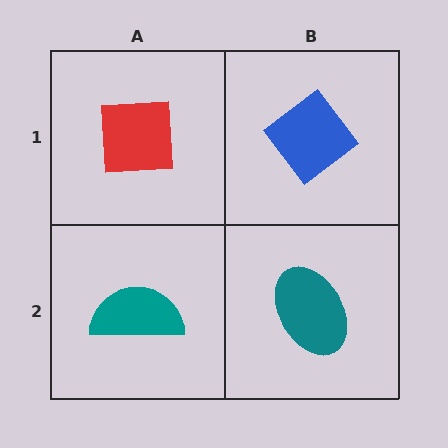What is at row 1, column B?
A blue diamond.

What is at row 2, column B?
A teal ellipse.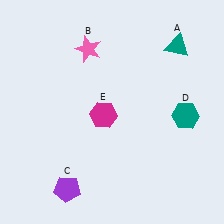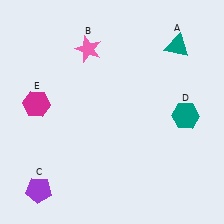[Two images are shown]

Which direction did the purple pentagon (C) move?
The purple pentagon (C) moved left.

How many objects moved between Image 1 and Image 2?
2 objects moved between the two images.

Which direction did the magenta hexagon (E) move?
The magenta hexagon (E) moved left.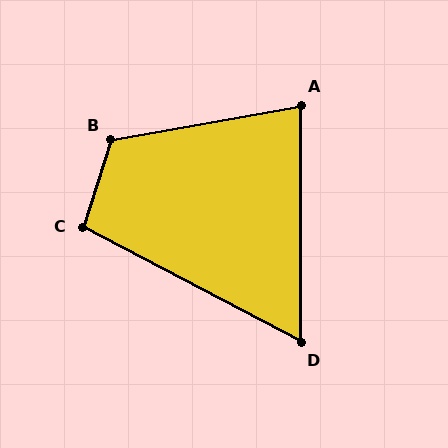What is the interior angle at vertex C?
Approximately 100 degrees (obtuse).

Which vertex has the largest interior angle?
B, at approximately 118 degrees.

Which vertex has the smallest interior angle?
D, at approximately 62 degrees.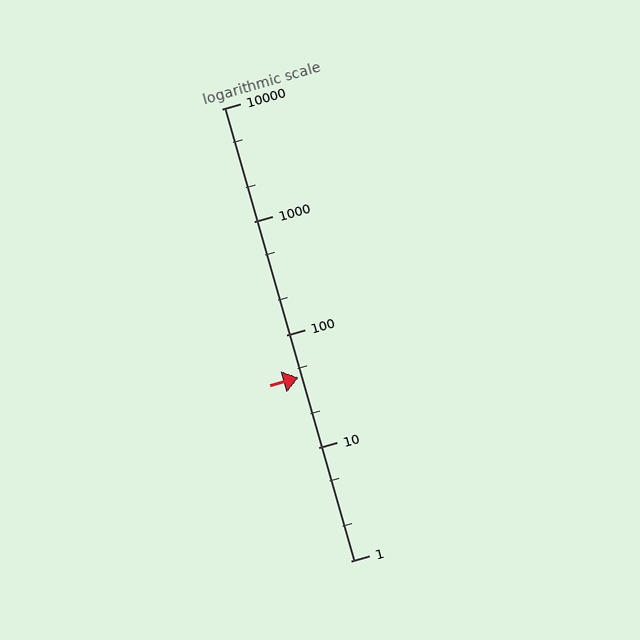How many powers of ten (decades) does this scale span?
The scale spans 4 decades, from 1 to 10000.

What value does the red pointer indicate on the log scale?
The pointer indicates approximately 42.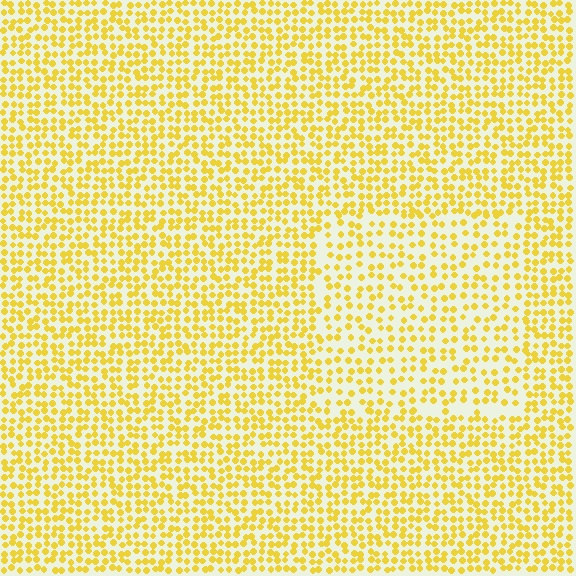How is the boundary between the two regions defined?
The boundary is defined by a change in element density (approximately 1.6x ratio). All elements are the same color, size, and shape.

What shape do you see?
I see a rectangle.